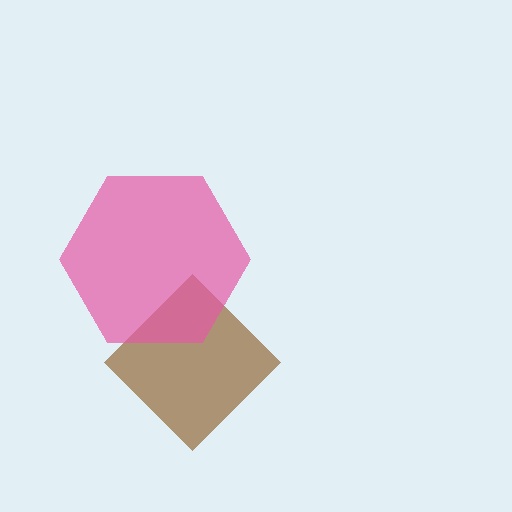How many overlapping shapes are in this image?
There are 2 overlapping shapes in the image.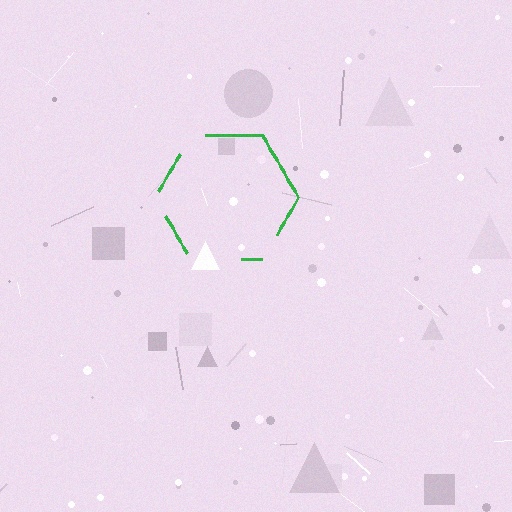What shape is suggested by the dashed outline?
The dashed outline suggests a hexagon.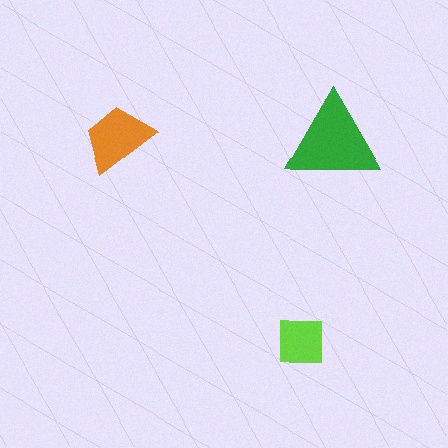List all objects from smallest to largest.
The lime square, the orange trapezoid, the green triangle.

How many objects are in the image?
There are 3 objects in the image.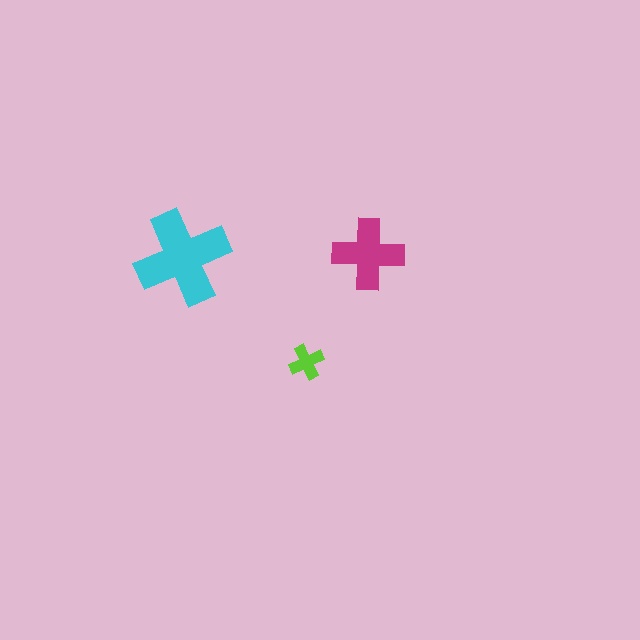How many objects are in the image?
There are 3 objects in the image.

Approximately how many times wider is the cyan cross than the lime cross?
About 2.5 times wider.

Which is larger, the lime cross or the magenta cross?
The magenta one.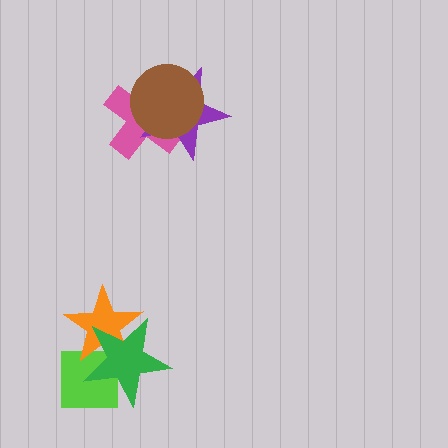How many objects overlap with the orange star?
2 objects overlap with the orange star.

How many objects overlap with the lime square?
2 objects overlap with the lime square.